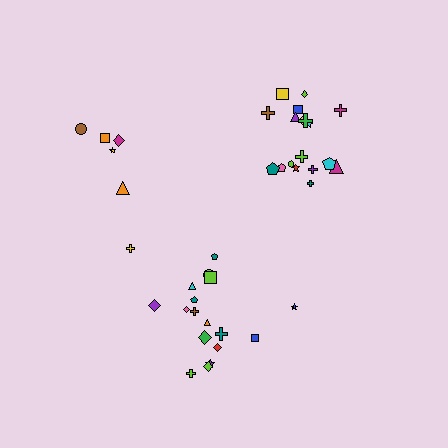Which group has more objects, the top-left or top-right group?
The top-right group.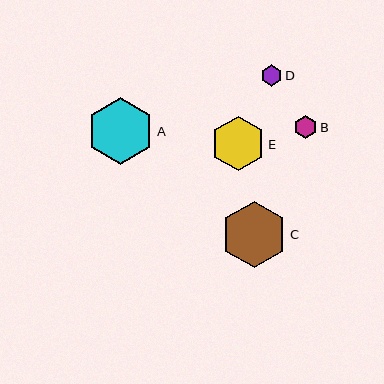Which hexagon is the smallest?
Hexagon D is the smallest with a size of approximately 22 pixels.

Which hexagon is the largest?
Hexagon A is the largest with a size of approximately 67 pixels.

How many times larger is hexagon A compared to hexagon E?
Hexagon A is approximately 1.2 times the size of hexagon E.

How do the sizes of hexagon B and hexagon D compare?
Hexagon B and hexagon D are approximately the same size.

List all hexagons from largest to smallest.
From largest to smallest: A, C, E, B, D.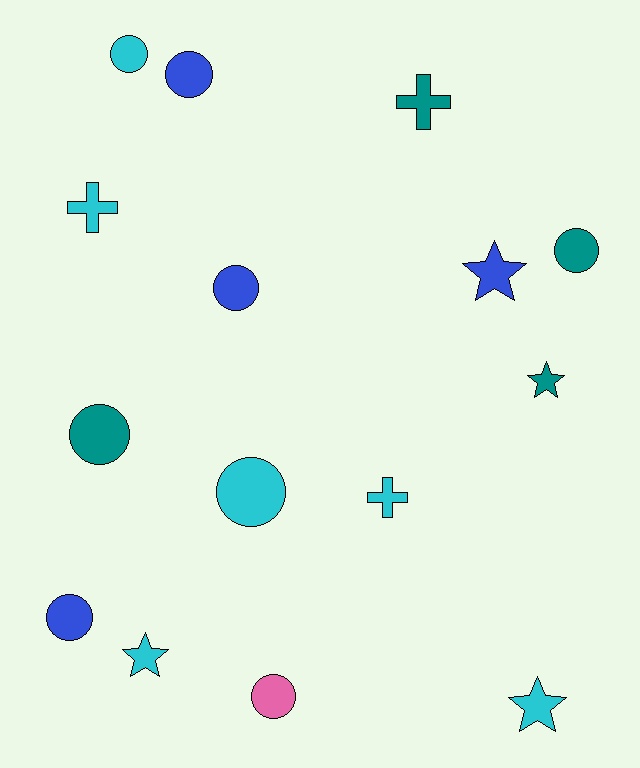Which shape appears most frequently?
Circle, with 8 objects.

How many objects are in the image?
There are 15 objects.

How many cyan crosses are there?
There are 2 cyan crosses.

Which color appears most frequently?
Cyan, with 6 objects.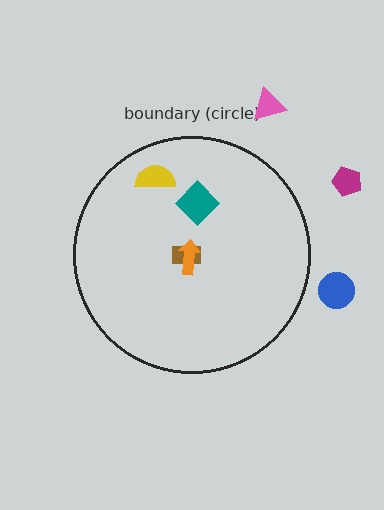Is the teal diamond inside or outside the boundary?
Inside.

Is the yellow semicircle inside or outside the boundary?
Inside.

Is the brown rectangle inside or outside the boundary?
Inside.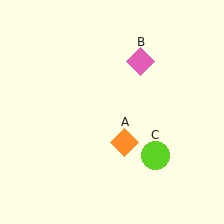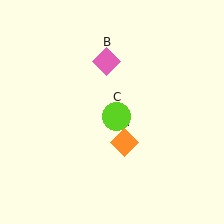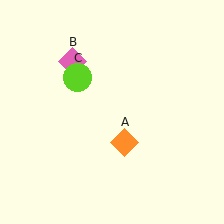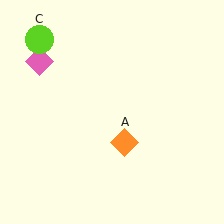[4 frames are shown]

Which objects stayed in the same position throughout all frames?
Orange diamond (object A) remained stationary.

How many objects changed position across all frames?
2 objects changed position: pink diamond (object B), lime circle (object C).